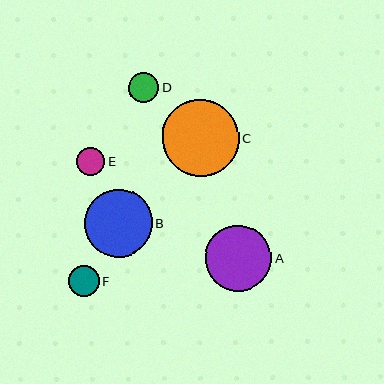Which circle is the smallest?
Circle E is the smallest with a size of approximately 28 pixels.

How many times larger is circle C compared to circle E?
Circle C is approximately 2.7 times the size of circle E.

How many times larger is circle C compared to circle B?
Circle C is approximately 1.1 times the size of circle B.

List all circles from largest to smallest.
From largest to smallest: C, B, A, F, D, E.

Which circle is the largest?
Circle C is the largest with a size of approximately 77 pixels.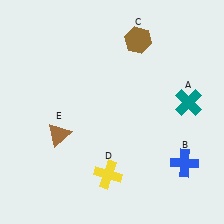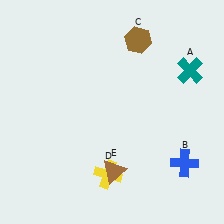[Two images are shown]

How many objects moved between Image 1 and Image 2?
2 objects moved between the two images.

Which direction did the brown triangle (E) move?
The brown triangle (E) moved right.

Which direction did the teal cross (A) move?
The teal cross (A) moved up.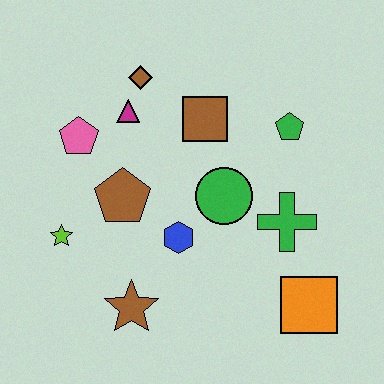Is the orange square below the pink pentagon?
Yes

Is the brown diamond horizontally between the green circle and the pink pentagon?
Yes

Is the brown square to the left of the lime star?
No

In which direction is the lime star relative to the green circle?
The lime star is to the left of the green circle.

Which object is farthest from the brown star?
The green pentagon is farthest from the brown star.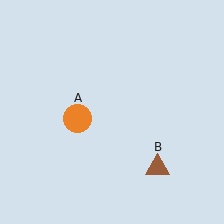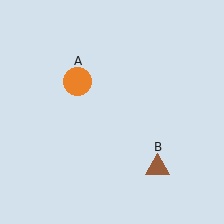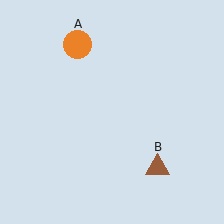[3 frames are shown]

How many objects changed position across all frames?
1 object changed position: orange circle (object A).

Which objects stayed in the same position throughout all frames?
Brown triangle (object B) remained stationary.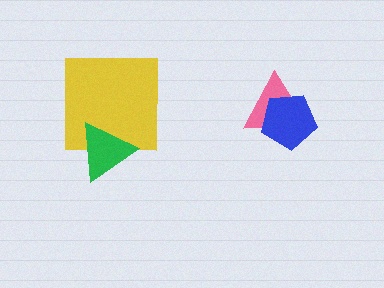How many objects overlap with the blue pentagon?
1 object overlaps with the blue pentagon.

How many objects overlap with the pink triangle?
1 object overlaps with the pink triangle.